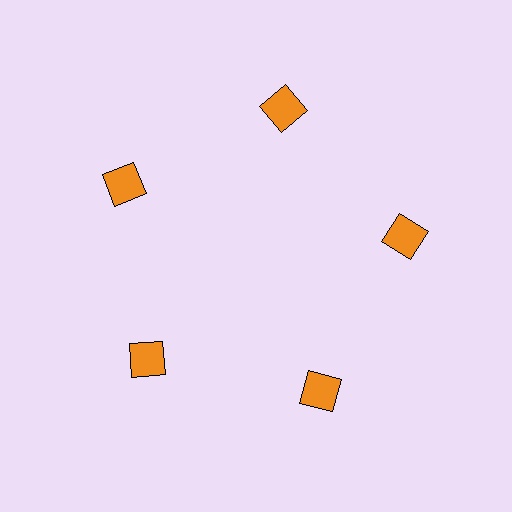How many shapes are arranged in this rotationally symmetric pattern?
There are 5 shapes, arranged in 5 groups of 1.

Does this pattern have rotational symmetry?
Yes, this pattern has 5-fold rotational symmetry. It looks the same after rotating 72 degrees around the center.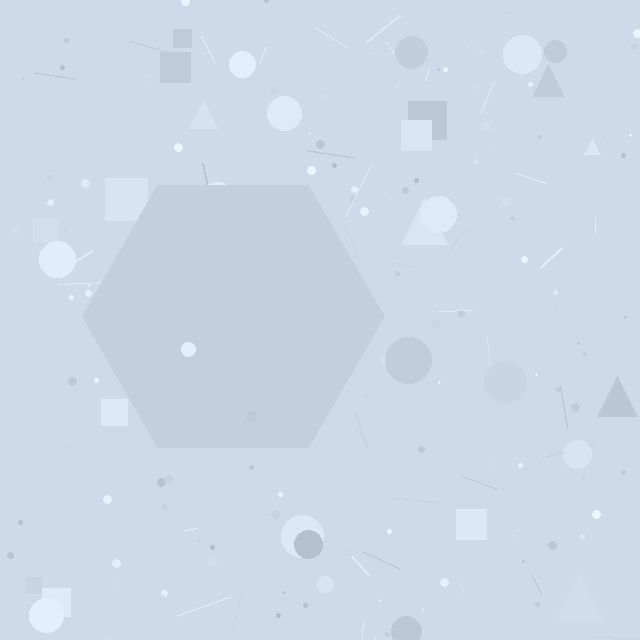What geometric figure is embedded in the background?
A hexagon is embedded in the background.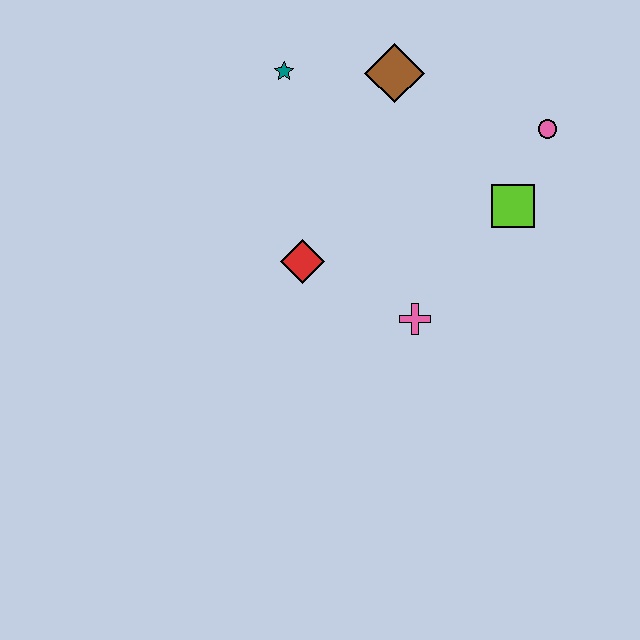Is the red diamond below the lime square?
Yes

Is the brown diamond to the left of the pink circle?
Yes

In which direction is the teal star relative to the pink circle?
The teal star is to the left of the pink circle.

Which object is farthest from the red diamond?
The pink circle is farthest from the red diamond.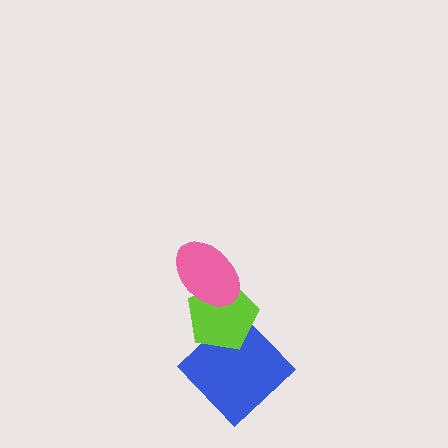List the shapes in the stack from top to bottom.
From top to bottom: the pink ellipse, the lime pentagon, the blue diamond.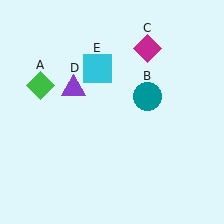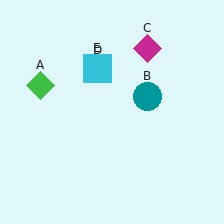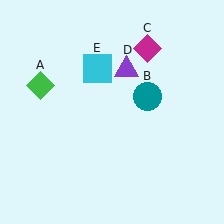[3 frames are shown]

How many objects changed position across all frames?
1 object changed position: purple triangle (object D).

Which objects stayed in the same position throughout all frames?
Green diamond (object A) and teal circle (object B) and magenta diamond (object C) and cyan square (object E) remained stationary.